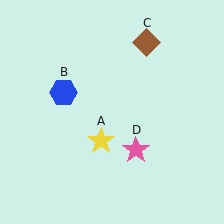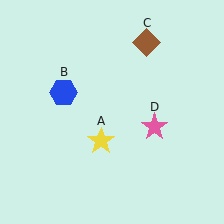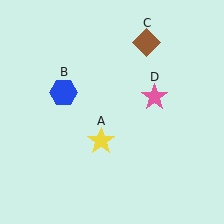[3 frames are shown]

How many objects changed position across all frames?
1 object changed position: pink star (object D).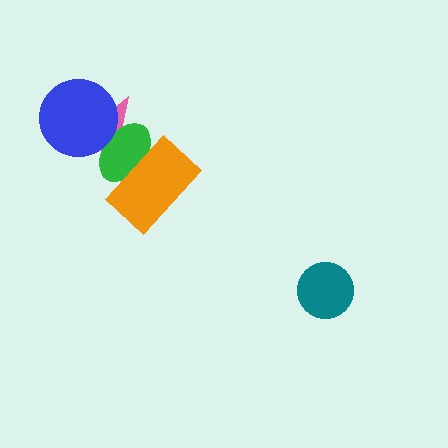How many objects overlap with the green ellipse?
3 objects overlap with the green ellipse.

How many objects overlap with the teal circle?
0 objects overlap with the teal circle.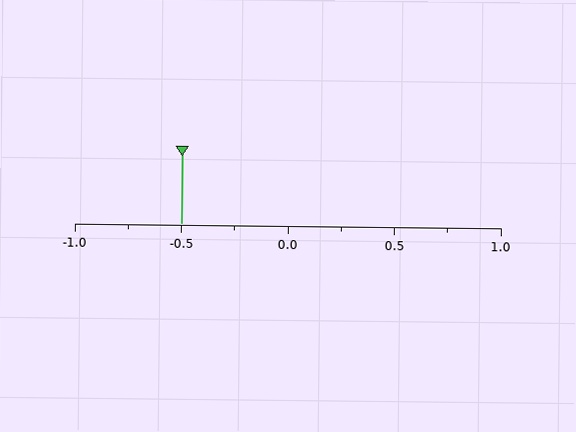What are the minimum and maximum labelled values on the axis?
The axis runs from -1.0 to 1.0.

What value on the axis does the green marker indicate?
The marker indicates approximately -0.5.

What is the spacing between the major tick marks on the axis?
The major ticks are spaced 0.5 apart.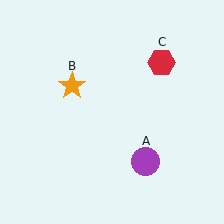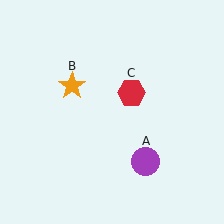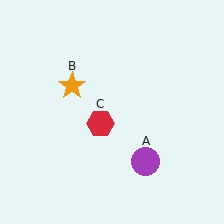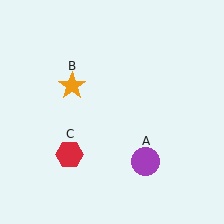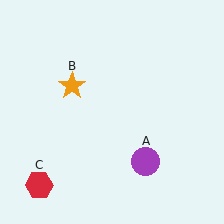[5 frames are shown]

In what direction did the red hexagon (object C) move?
The red hexagon (object C) moved down and to the left.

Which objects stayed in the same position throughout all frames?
Purple circle (object A) and orange star (object B) remained stationary.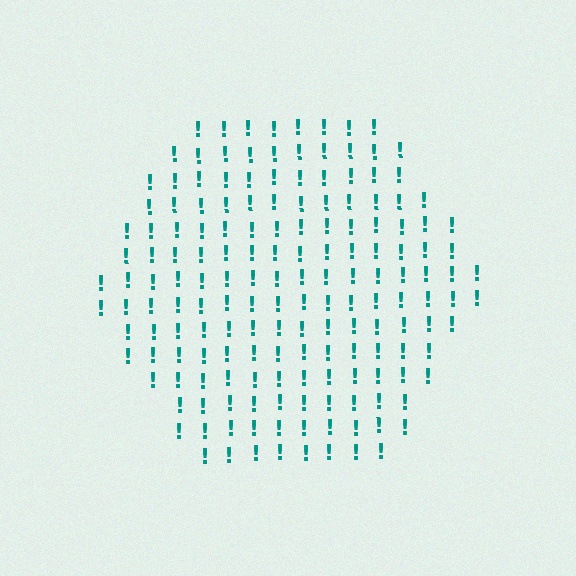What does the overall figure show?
The overall figure shows a hexagon.